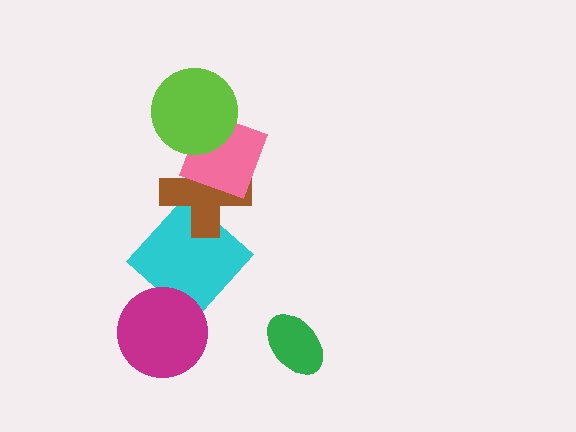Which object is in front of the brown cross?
The pink diamond is in front of the brown cross.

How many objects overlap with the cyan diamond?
2 objects overlap with the cyan diamond.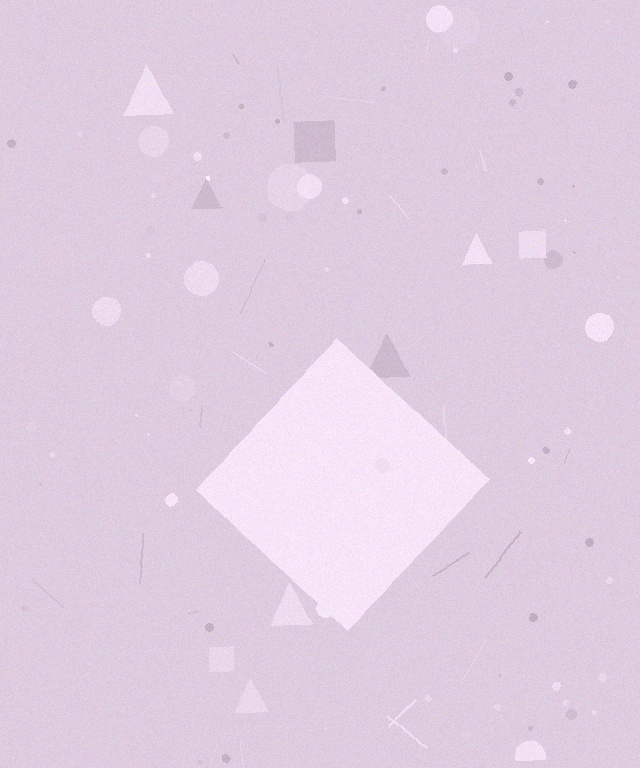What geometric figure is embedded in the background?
A diamond is embedded in the background.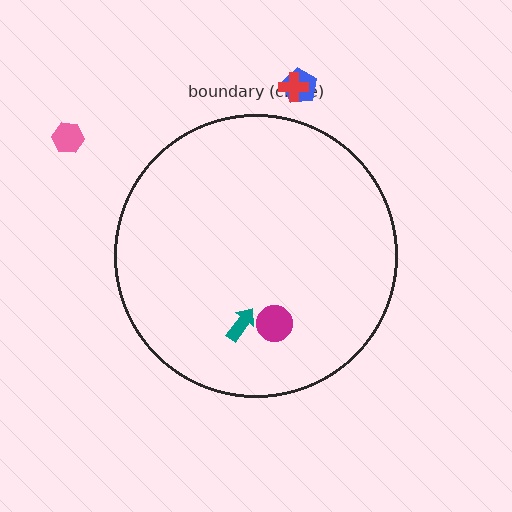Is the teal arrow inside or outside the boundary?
Inside.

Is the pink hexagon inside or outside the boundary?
Outside.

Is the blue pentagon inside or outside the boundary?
Outside.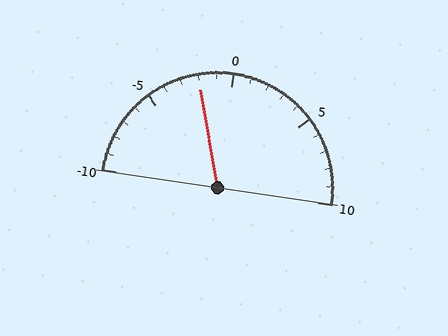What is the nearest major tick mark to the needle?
The nearest major tick mark is 0.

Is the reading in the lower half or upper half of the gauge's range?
The reading is in the lower half of the range (-10 to 10).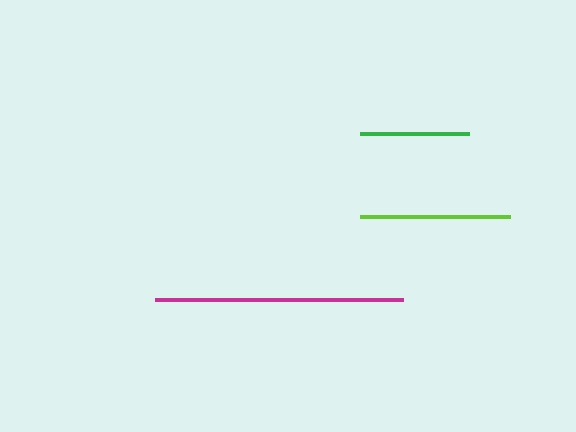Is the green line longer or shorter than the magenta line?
The magenta line is longer than the green line.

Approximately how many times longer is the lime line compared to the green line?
The lime line is approximately 1.4 times the length of the green line.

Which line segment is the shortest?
The green line is the shortest at approximately 109 pixels.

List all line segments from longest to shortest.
From longest to shortest: magenta, lime, green.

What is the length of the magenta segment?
The magenta segment is approximately 248 pixels long.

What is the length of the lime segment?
The lime segment is approximately 150 pixels long.